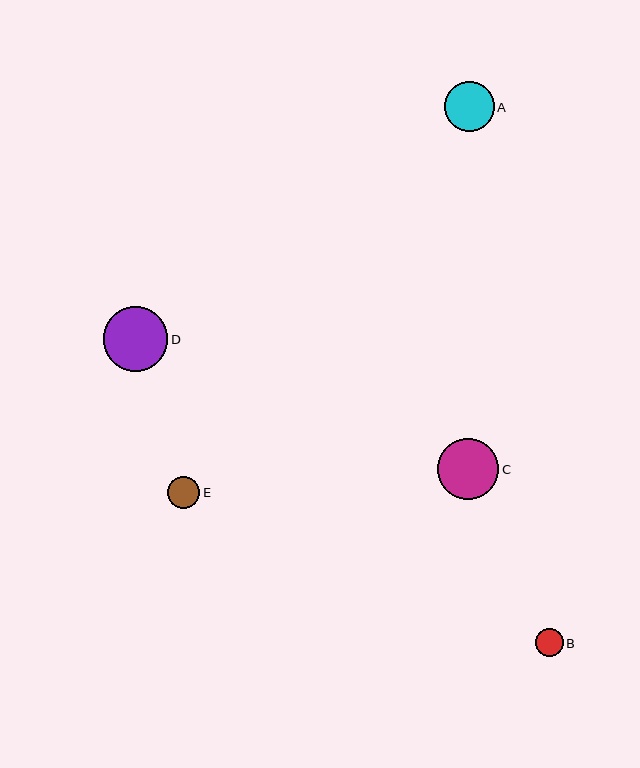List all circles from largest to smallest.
From largest to smallest: D, C, A, E, B.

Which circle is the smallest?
Circle B is the smallest with a size of approximately 28 pixels.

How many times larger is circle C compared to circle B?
Circle C is approximately 2.2 times the size of circle B.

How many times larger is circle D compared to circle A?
Circle D is approximately 1.3 times the size of circle A.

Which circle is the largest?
Circle D is the largest with a size of approximately 64 pixels.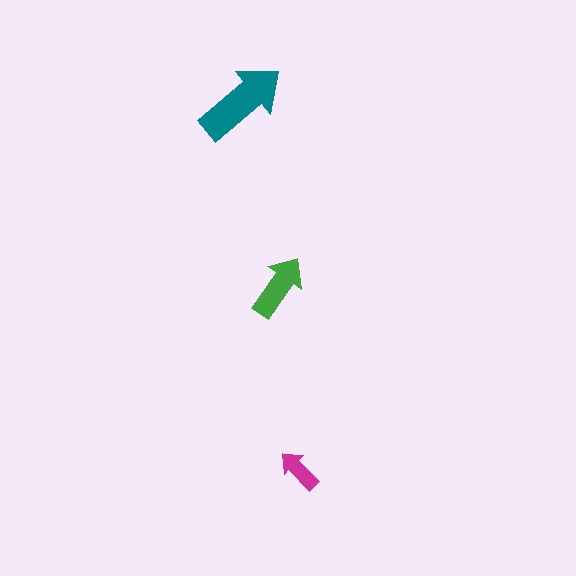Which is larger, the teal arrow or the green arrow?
The teal one.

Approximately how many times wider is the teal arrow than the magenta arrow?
About 2 times wider.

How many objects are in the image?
There are 3 objects in the image.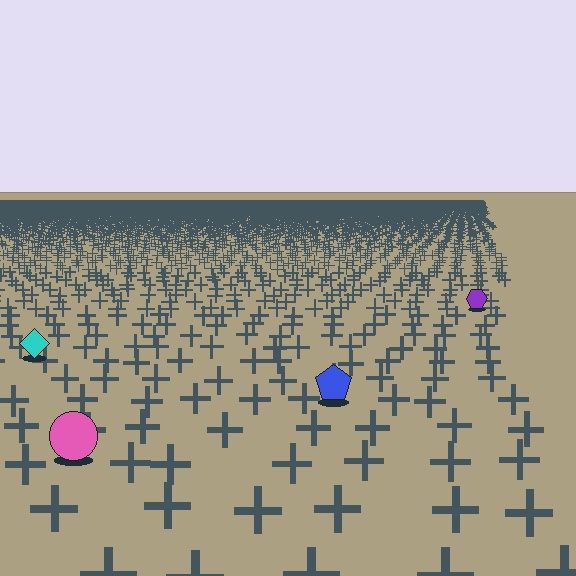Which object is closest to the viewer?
The pink circle is closest. The texture marks near it are larger and more spread out.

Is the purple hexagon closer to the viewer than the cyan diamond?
No. The cyan diamond is closer — you can tell from the texture gradient: the ground texture is coarser near it.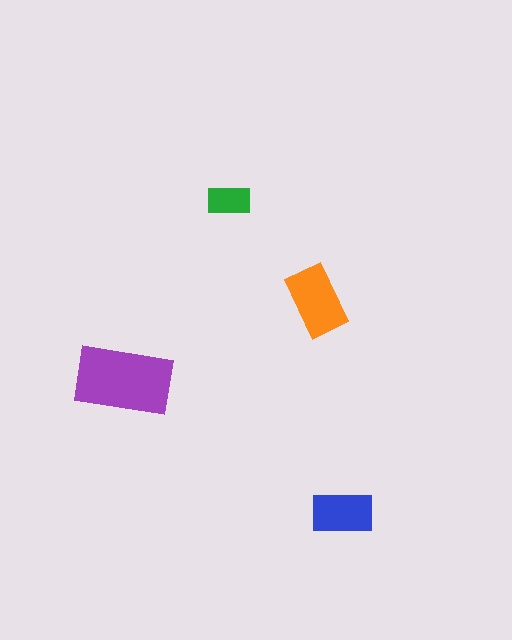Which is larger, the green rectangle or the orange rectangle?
The orange one.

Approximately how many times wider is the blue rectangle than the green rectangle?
About 1.5 times wider.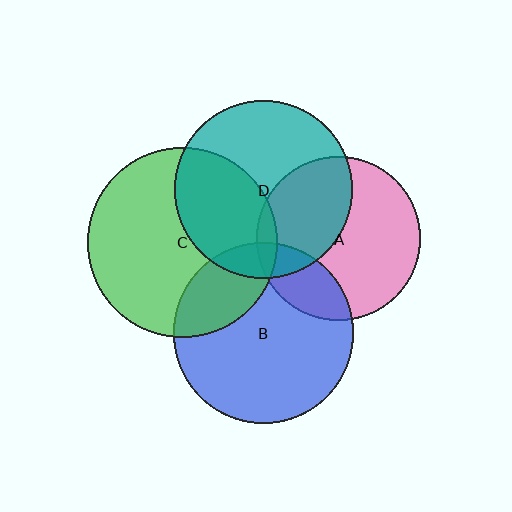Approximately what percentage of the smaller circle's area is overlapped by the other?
Approximately 20%.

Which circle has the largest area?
Circle C (green).